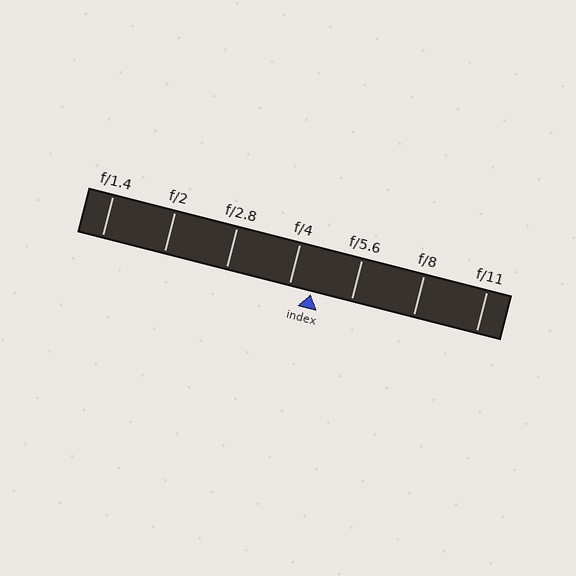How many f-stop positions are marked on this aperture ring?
There are 7 f-stop positions marked.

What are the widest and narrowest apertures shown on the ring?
The widest aperture shown is f/1.4 and the narrowest is f/11.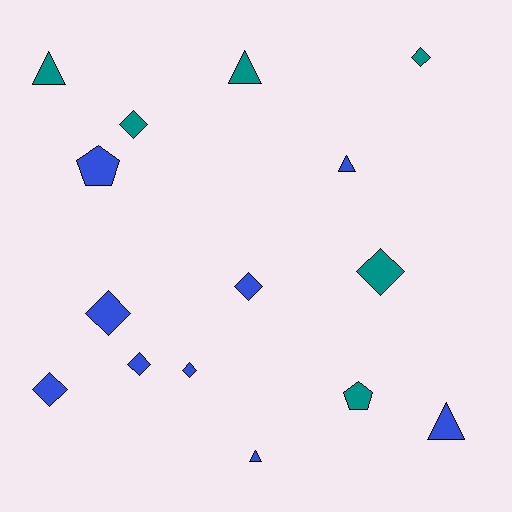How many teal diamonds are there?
There are 3 teal diamonds.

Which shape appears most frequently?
Diamond, with 8 objects.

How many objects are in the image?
There are 15 objects.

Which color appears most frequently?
Blue, with 9 objects.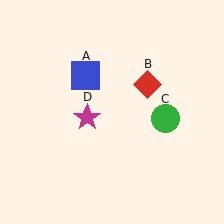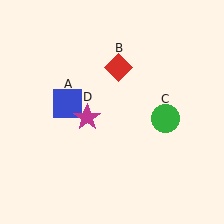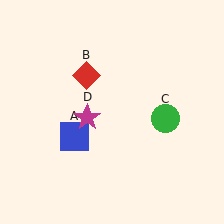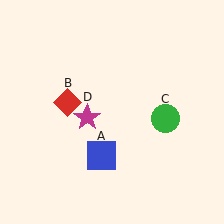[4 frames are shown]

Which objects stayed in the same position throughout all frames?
Green circle (object C) and magenta star (object D) remained stationary.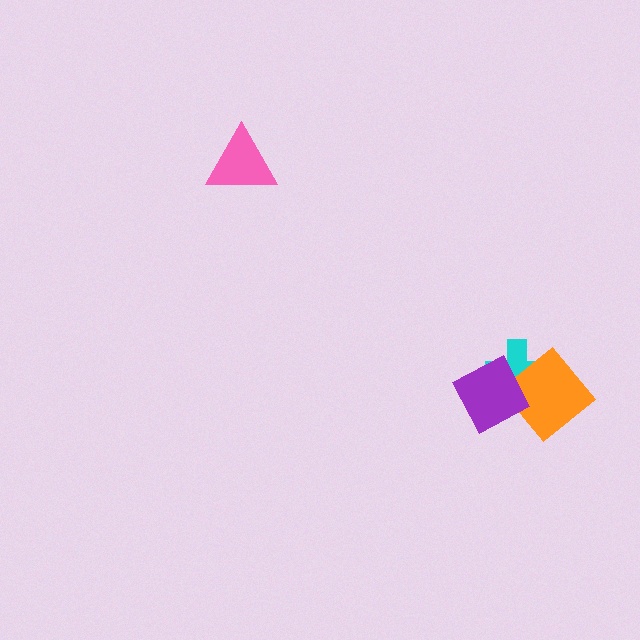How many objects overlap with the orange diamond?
2 objects overlap with the orange diamond.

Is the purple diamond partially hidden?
No, no other shape covers it.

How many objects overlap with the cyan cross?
2 objects overlap with the cyan cross.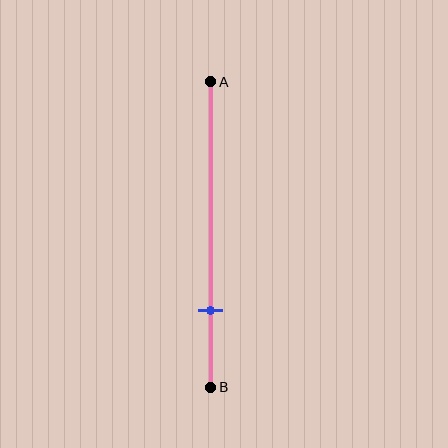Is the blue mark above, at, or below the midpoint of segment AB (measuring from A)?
The blue mark is below the midpoint of segment AB.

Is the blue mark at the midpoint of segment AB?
No, the mark is at about 75% from A, not at the 50% midpoint.